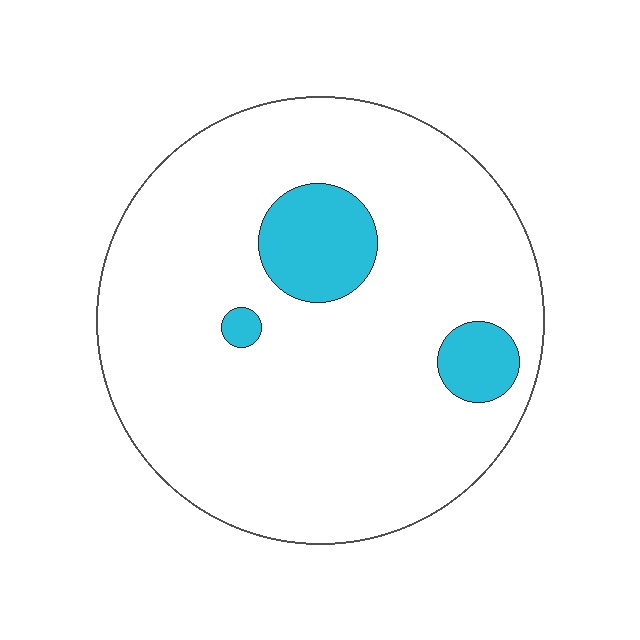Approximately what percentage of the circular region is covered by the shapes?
Approximately 10%.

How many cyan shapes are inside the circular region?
3.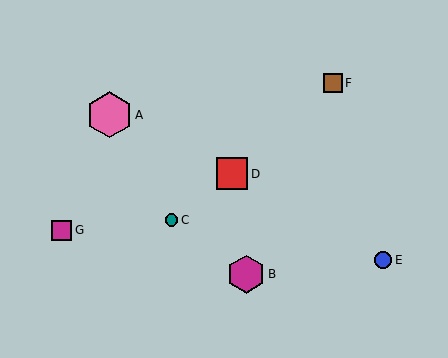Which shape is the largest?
The pink hexagon (labeled A) is the largest.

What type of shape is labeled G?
Shape G is a magenta square.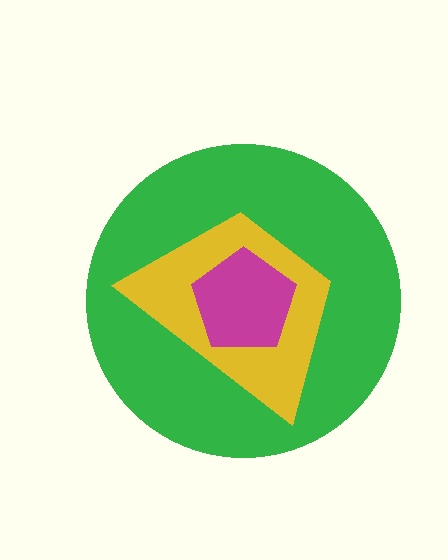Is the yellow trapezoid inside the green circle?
Yes.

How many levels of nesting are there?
3.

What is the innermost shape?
The magenta pentagon.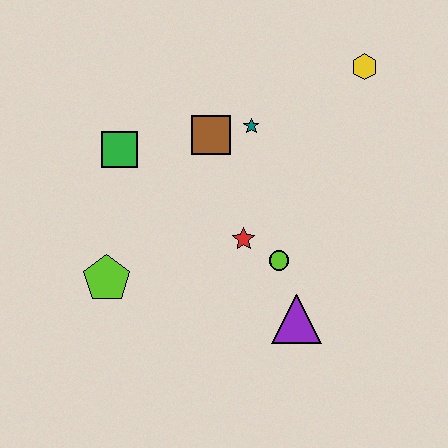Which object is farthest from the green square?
The yellow hexagon is farthest from the green square.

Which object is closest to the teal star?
The brown square is closest to the teal star.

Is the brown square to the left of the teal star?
Yes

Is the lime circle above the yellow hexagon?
No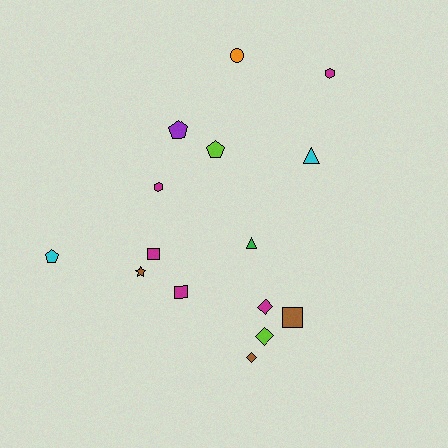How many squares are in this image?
There are 3 squares.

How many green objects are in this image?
There is 1 green object.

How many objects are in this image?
There are 15 objects.